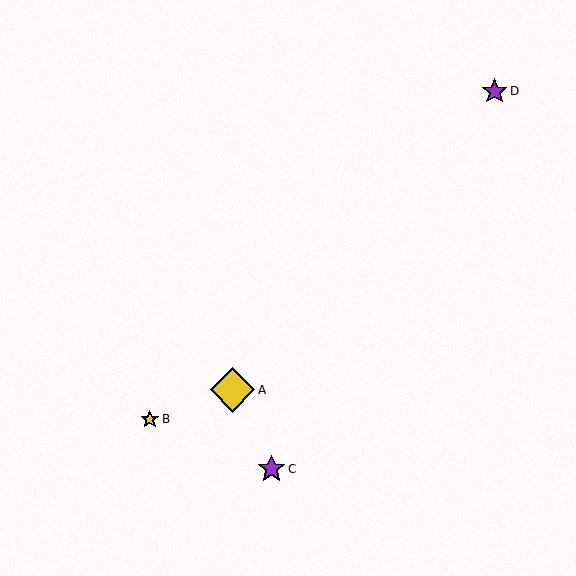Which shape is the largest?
The yellow diamond (labeled A) is the largest.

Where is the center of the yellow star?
The center of the yellow star is at (150, 419).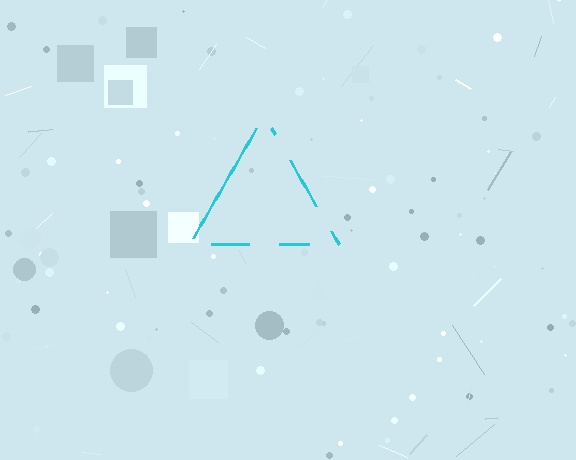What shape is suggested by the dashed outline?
The dashed outline suggests a triangle.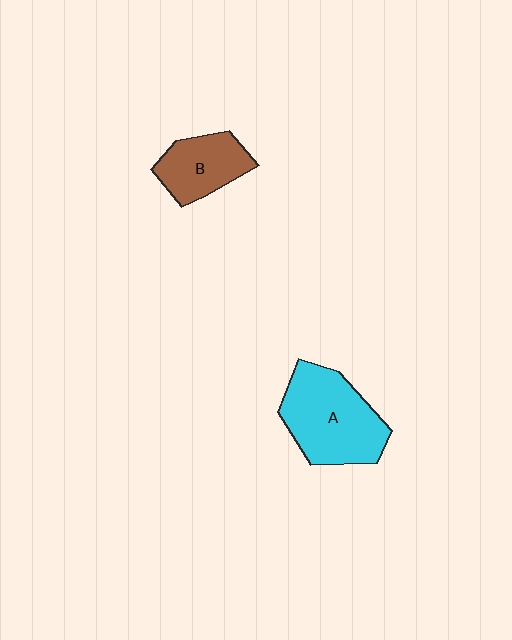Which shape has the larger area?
Shape A (cyan).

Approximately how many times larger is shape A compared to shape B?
Approximately 1.7 times.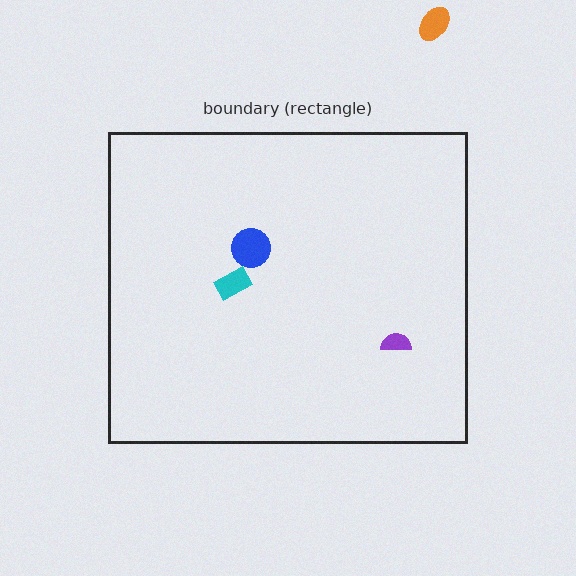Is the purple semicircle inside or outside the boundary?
Inside.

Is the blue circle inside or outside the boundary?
Inside.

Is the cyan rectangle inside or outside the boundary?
Inside.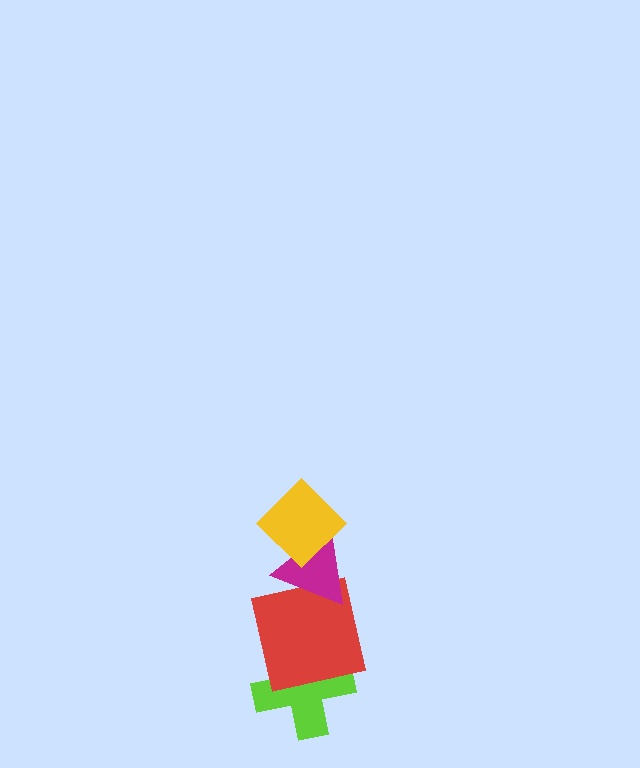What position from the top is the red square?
The red square is 3rd from the top.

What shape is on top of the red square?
The magenta triangle is on top of the red square.